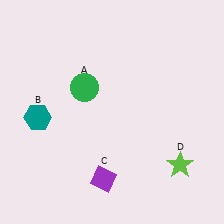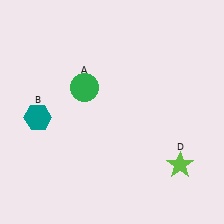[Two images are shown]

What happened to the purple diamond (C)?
The purple diamond (C) was removed in Image 2. It was in the bottom-left area of Image 1.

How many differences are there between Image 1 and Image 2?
There is 1 difference between the two images.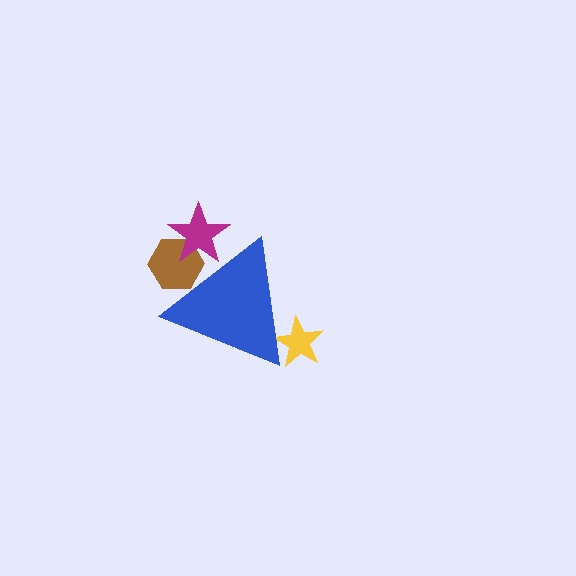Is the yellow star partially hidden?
Yes, the yellow star is partially hidden behind the blue triangle.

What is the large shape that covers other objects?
A blue triangle.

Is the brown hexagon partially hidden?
Yes, the brown hexagon is partially hidden behind the blue triangle.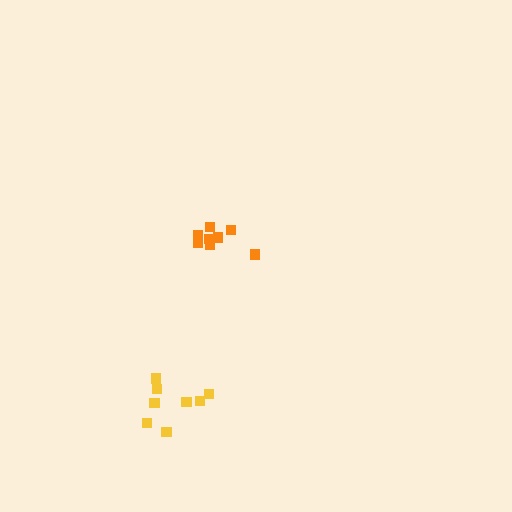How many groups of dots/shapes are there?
There are 2 groups.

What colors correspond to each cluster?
The clusters are colored: yellow, orange.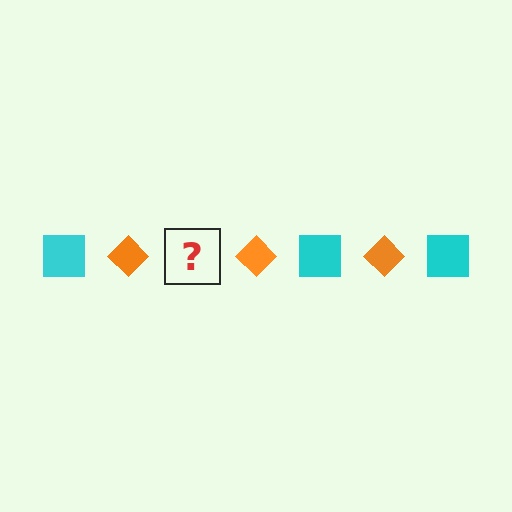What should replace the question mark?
The question mark should be replaced with a cyan square.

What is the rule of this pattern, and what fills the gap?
The rule is that the pattern alternates between cyan square and orange diamond. The gap should be filled with a cyan square.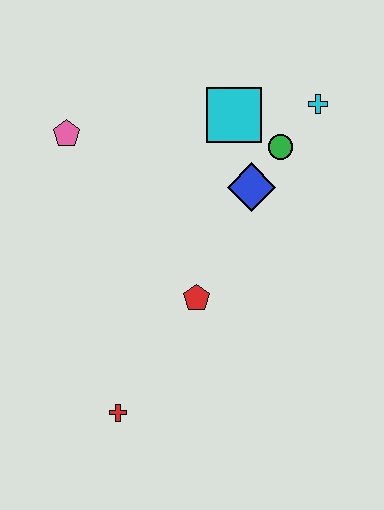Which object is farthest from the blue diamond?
The red cross is farthest from the blue diamond.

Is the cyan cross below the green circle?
No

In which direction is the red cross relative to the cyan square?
The red cross is below the cyan square.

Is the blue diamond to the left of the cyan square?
No